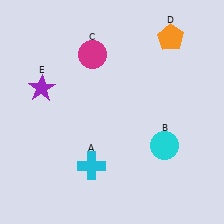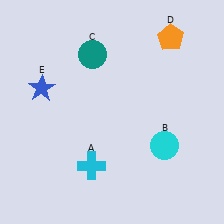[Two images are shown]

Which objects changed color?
C changed from magenta to teal. E changed from purple to blue.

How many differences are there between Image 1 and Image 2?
There are 2 differences between the two images.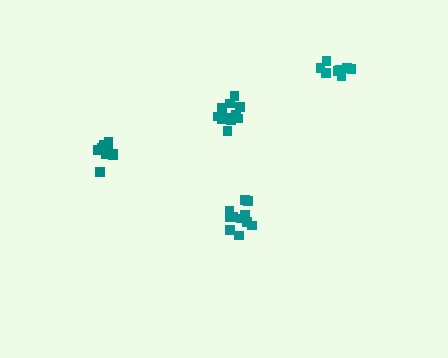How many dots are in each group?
Group 1: 9 dots, Group 2: 12 dots, Group 3: 12 dots, Group 4: 8 dots (41 total).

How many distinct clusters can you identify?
There are 4 distinct clusters.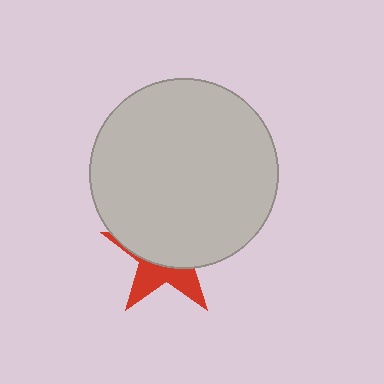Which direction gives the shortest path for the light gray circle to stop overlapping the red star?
Moving up gives the shortest separation.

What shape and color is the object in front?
The object in front is a light gray circle.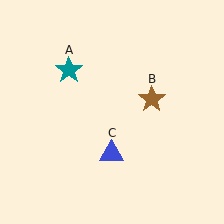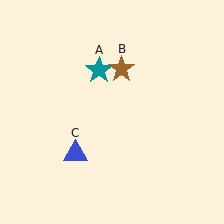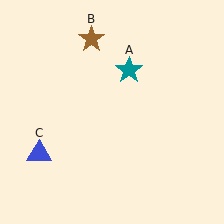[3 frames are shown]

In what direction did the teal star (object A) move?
The teal star (object A) moved right.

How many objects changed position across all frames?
3 objects changed position: teal star (object A), brown star (object B), blue triangle (object C).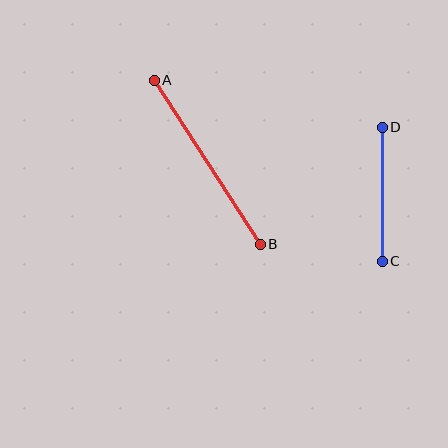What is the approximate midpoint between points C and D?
The midpoint is at approximately (382, 194) pixels.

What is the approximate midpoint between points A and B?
The midpoint is at approximately (207, 162) pixels.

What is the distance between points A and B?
The distance is approximately 195 pixels.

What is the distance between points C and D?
The distance is approximately 134 pixels.